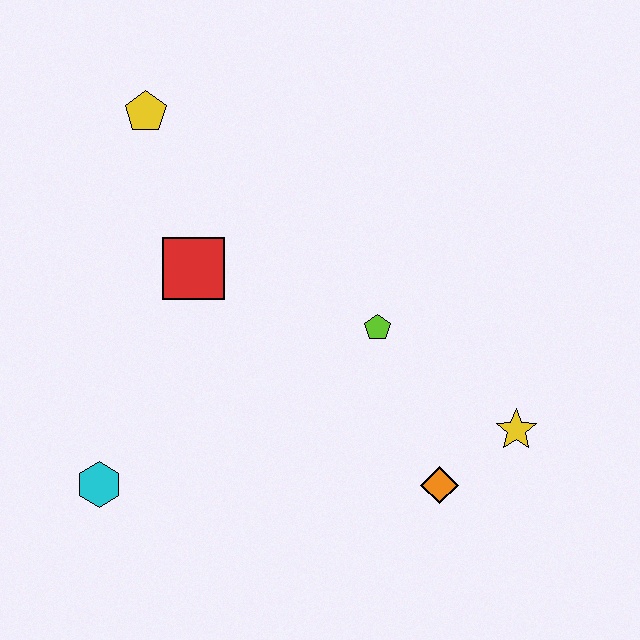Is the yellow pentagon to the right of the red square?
No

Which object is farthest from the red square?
The yellow star is farthest from the red square.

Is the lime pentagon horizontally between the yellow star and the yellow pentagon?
Yes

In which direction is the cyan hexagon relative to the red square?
The cyan hexagon is below the red square.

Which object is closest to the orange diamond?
The yellow star is closest to the orange diamond.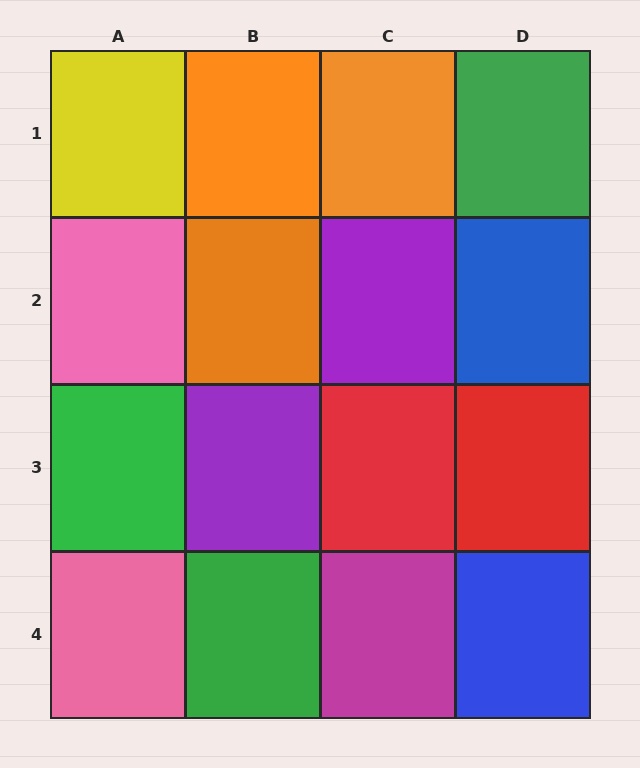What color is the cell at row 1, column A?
Yellow.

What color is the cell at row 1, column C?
Orange.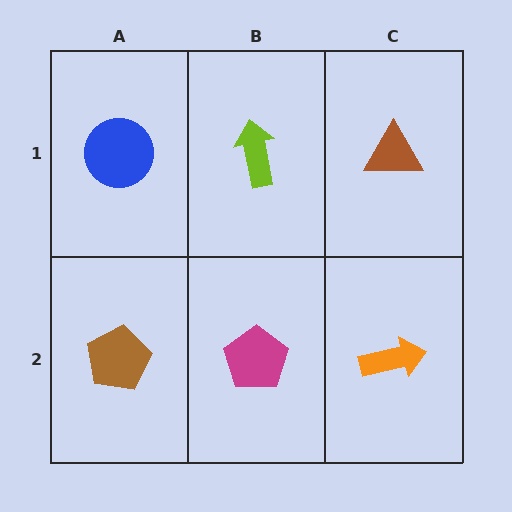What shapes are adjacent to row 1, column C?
An orange arrow (row 2, column C), a lime arrow (row 1, column B).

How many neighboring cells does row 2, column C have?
2.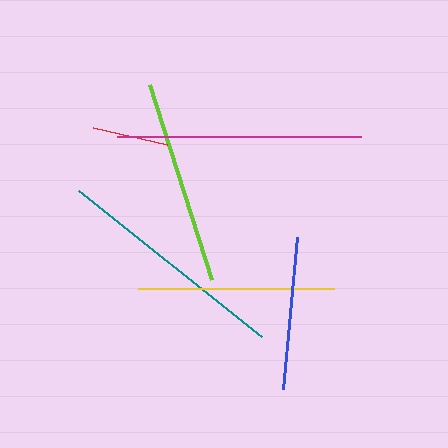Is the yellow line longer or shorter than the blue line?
The yellow line is longer than the blue line.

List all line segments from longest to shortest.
From longest to shortest: magenta, teal, lime, yellow, blue, red.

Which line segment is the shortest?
The red line is the shortest at approximately 76 pixels.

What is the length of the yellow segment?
The yellow segment is approximately 195 pixels long.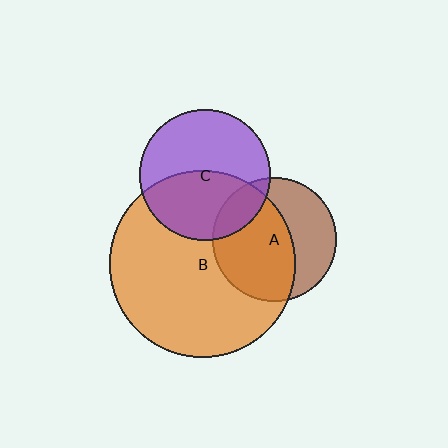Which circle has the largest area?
Circle B (orange).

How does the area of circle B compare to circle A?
Approximately 2.2 times.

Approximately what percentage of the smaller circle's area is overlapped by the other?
Approximately 15%.